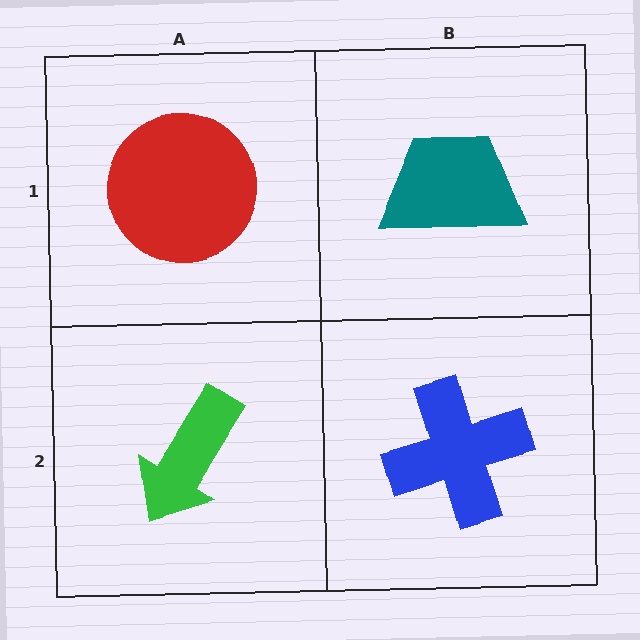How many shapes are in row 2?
2 shapes.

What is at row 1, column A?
A red circle.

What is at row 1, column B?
A teal trapezoid.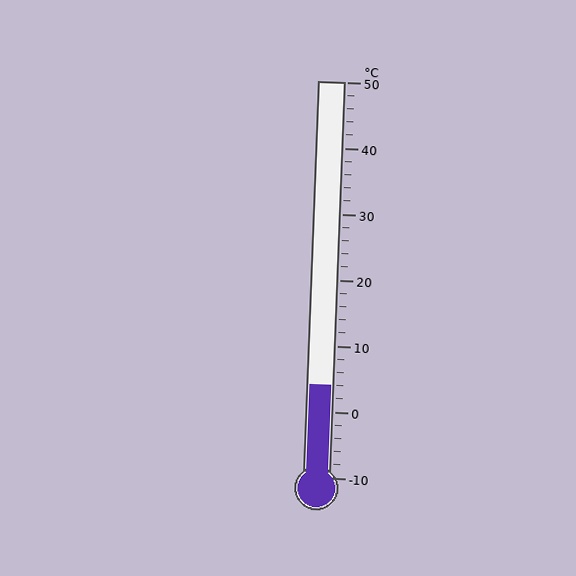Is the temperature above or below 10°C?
The temperature is below 10°C.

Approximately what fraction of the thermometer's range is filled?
The thermometer is filled to approximately 25% of its range.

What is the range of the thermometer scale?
The thermometer scale ranges from -10°C to 50°C.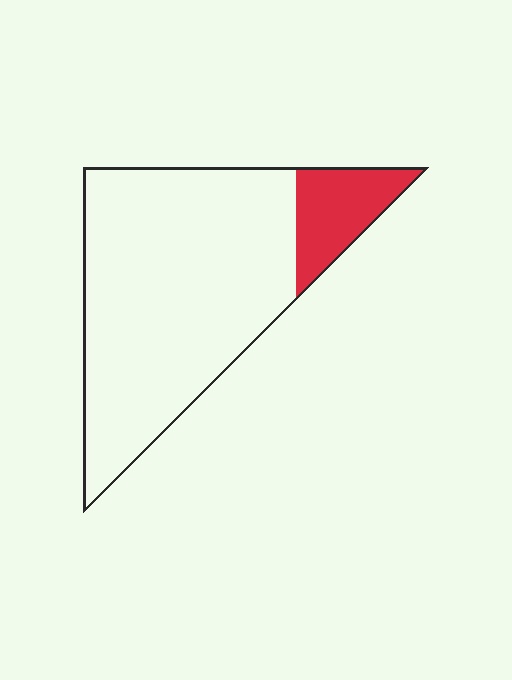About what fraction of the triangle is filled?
About one sixth (1/6).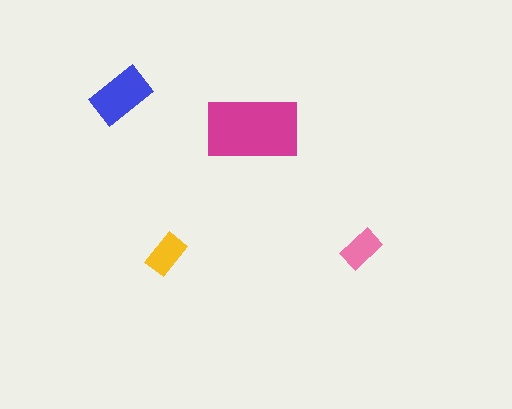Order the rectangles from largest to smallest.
the magenta one, the blue one, the yellow one, the pink one.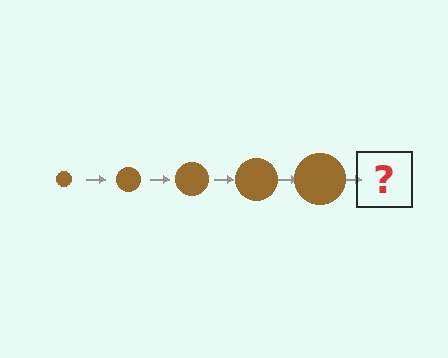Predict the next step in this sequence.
The next step is a brown circle, larger than the previous one.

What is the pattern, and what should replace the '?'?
The pattern is that the circle gets progressively larger each step. The '?' should be a brown circle, larger than the previous one.